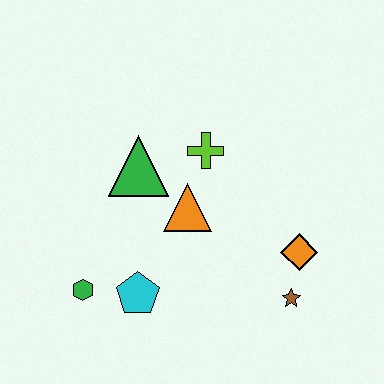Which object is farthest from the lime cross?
The green hexagon is farthest from the lime cross.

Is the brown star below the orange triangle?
Yes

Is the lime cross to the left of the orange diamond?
Yes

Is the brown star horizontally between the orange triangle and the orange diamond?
Yes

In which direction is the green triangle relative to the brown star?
The green triangle is to the left of the brown star.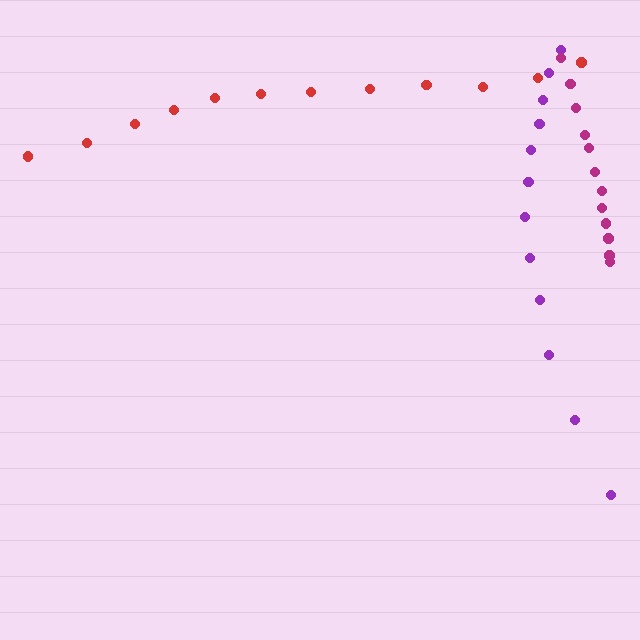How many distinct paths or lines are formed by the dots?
There are 3 distinct paths.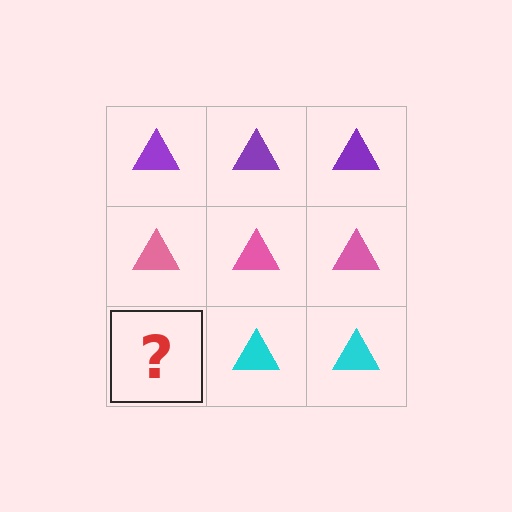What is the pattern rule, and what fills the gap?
The rule is that each row has a consistent color. The gap should be filled with a cyan triangle.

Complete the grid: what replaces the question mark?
The question mark should be replaced with a cyan triangle.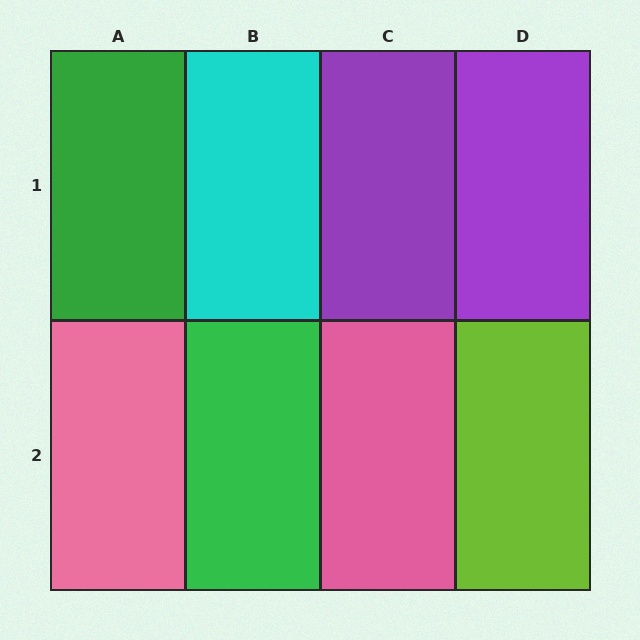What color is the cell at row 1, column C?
Purple.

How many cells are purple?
2 cells are purple.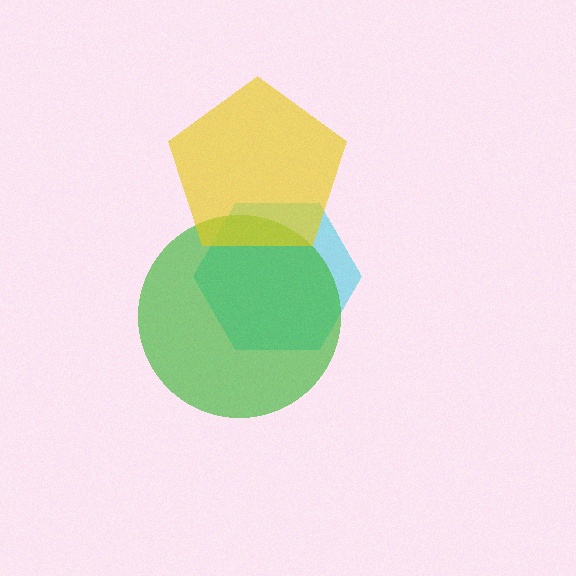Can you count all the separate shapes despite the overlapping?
Yes, there are 3 separate shapes.